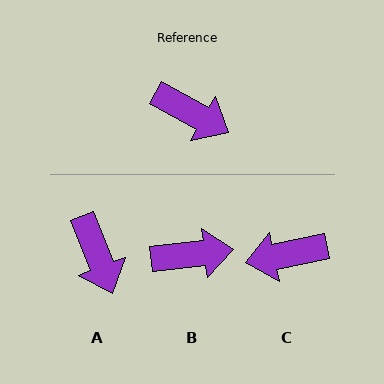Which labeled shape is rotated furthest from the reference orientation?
C, about 139 degrees away.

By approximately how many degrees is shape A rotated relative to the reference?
Approximately 40 degrees clockwise.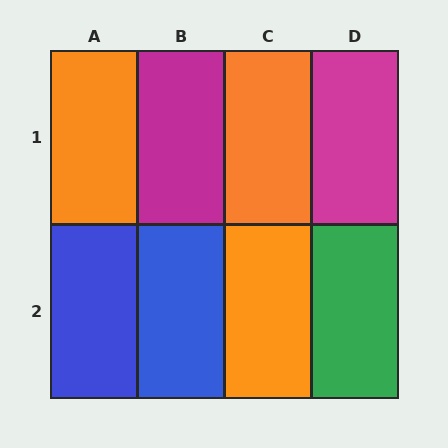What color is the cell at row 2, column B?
Blue.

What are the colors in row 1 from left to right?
Orange, magenta, orange, magenta.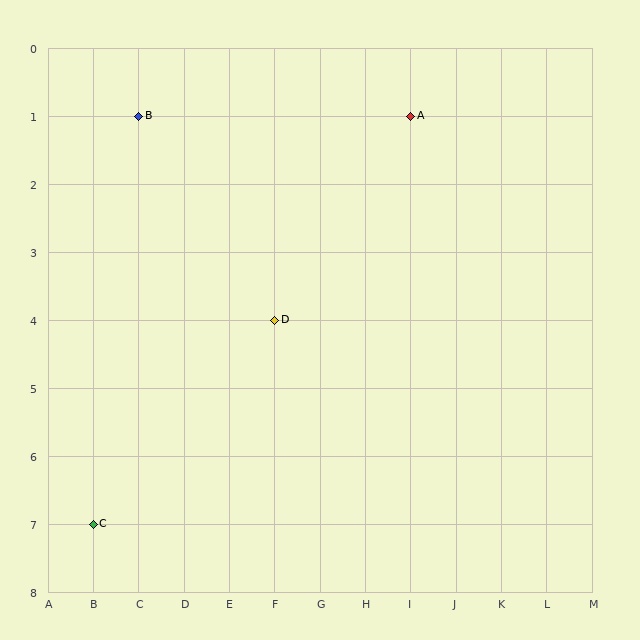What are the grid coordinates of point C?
Point C is at grid coordinates (B, 7).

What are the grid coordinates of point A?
Point A is at grid coordinates (I, 1).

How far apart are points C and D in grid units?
Points C and D are 4 columns and 3 rows apart (about 5.0 grid units diagonally).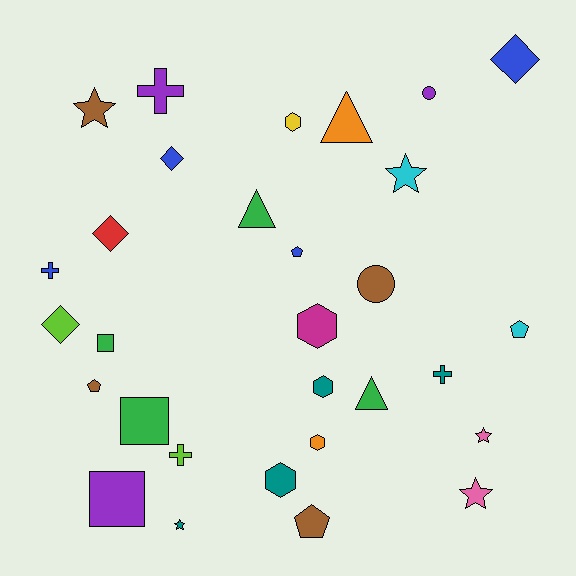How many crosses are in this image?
There are 4 crosses.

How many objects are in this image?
There are 30 objects.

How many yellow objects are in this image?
There is 1 yellow object.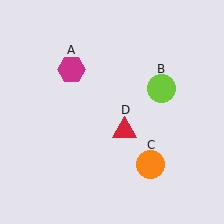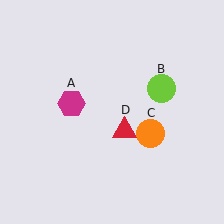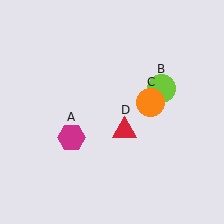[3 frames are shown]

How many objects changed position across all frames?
2 objects changed position: magenta hexagon (object A), orange circle (object C).